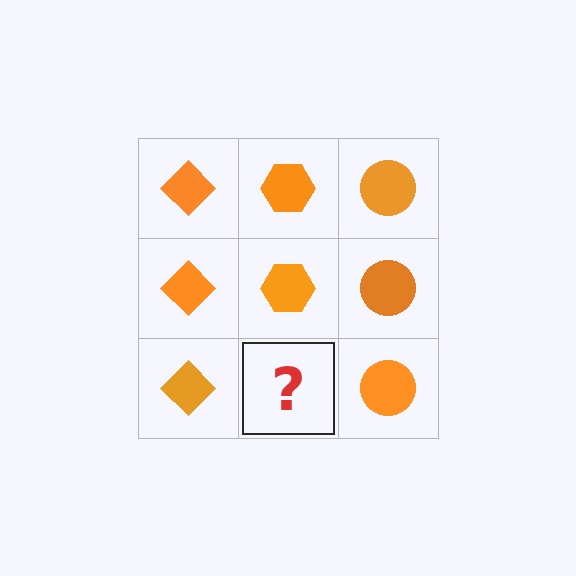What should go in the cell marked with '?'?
The missing cell should contain an orange hexagon.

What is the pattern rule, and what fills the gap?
The rule is that each column has a consistent shape. The gap should be filled with an orange hexagon.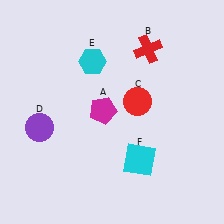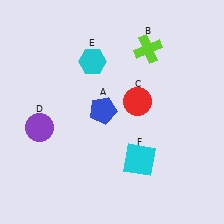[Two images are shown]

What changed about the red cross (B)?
In Image 1, B is red. In Image 2, it changed to lime.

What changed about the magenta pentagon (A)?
In Image 1, A is magenta. In Image 2, it changed to blue.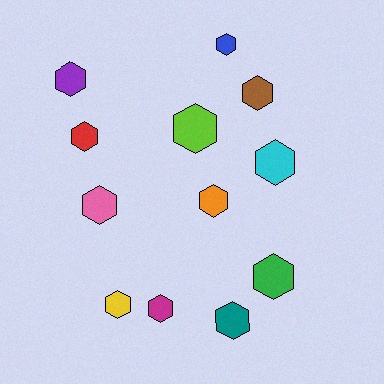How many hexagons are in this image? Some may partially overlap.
There are 12 hexagons.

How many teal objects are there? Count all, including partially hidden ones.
There is 1 teal object.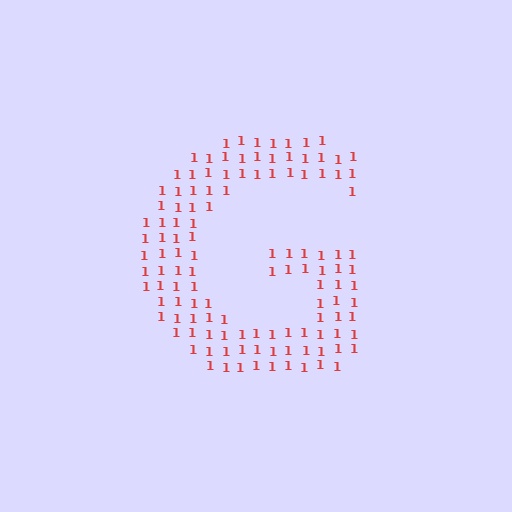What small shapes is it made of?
It is made of small digit 1's.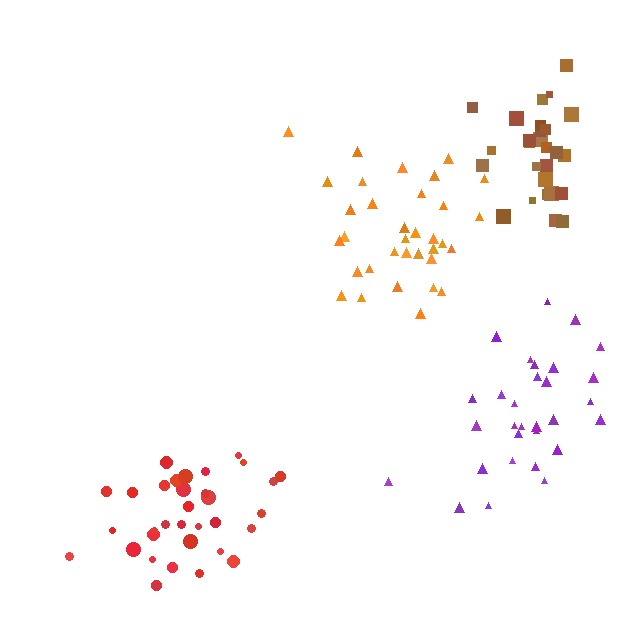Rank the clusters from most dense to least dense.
brown, red, orange, purple.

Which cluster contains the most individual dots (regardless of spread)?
Orange (34).